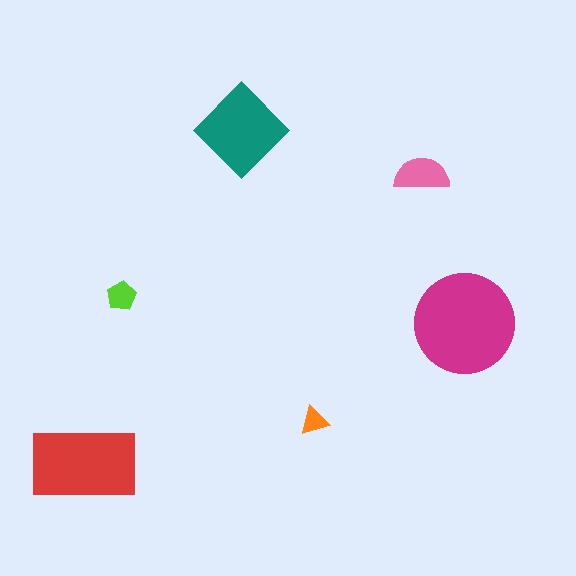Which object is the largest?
The magenta circle.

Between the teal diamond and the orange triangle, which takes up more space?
The teal diamond.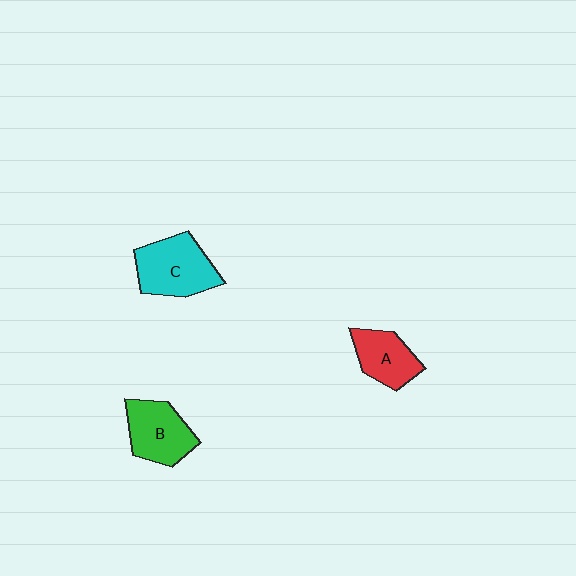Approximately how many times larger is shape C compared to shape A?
Approximately 1.4 times.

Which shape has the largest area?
Shape C (cyan).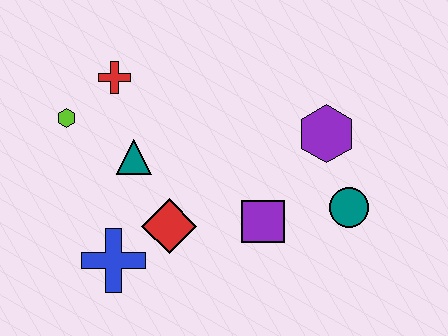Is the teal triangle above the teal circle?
Yes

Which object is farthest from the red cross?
The teal circle is farthest from the red cross.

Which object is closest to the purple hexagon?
The teal circle is closest to the purple hexagon.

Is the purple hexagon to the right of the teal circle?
No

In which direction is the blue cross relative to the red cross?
The blue cross is below the red cross.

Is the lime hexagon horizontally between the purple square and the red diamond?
No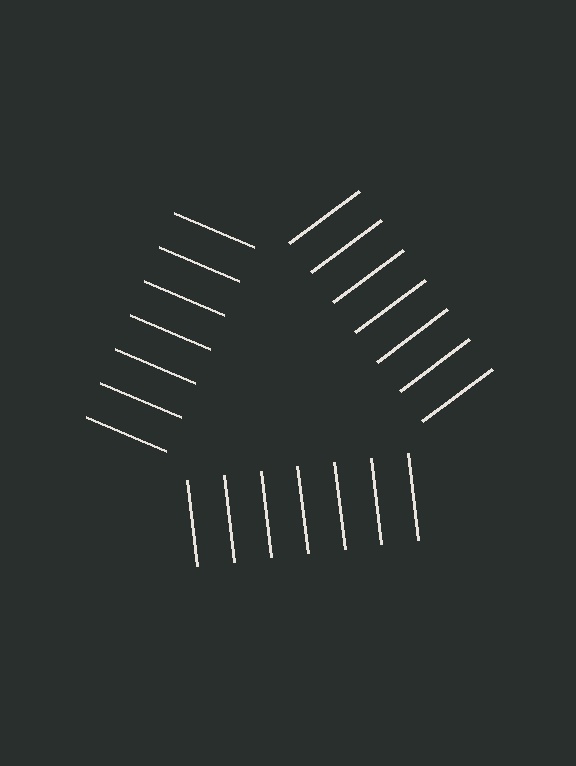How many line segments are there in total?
21 — 7 along each of the 3 edges.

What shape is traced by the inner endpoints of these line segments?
An illusory triangle — the line segments terminate on its edges but no continuous stroke is drawn.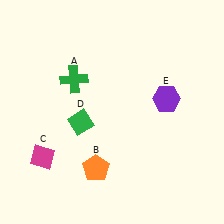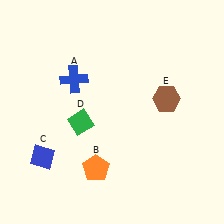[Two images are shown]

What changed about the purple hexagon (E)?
In Image 1, E is purple. In Image 2, it changed to brown.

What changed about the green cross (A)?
In Image 1, A is green. In Image 2, it changed to blue.